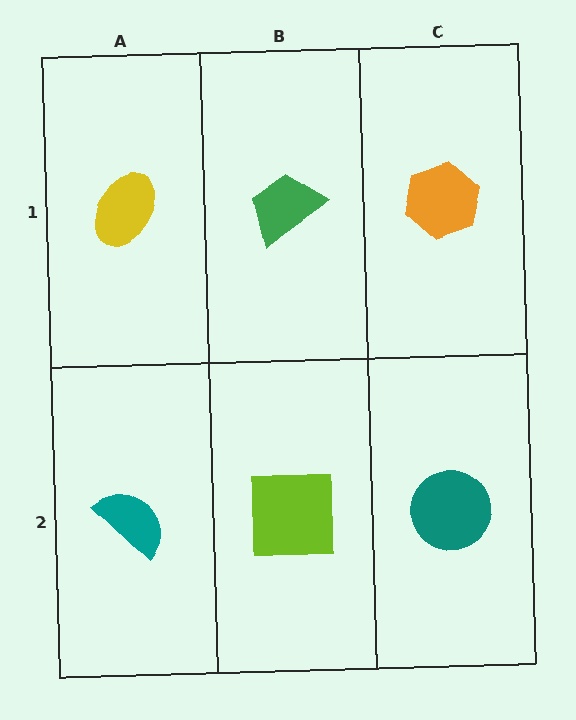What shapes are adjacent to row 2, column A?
A yellow ellipse (row 1, column A), a lime square (row 2, column B).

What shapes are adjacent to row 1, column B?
A lime square (row 2, column B), a yellow ellipse (row 1, column A), an orange hexagon (row 1, column C).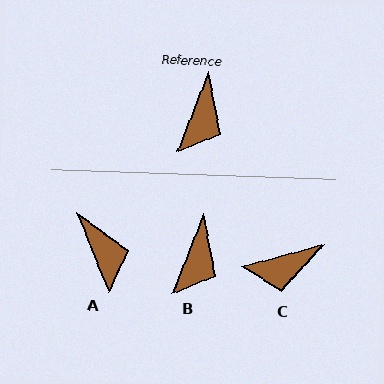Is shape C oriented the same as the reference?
No, it is off by about 54 degrees.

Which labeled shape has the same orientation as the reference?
B.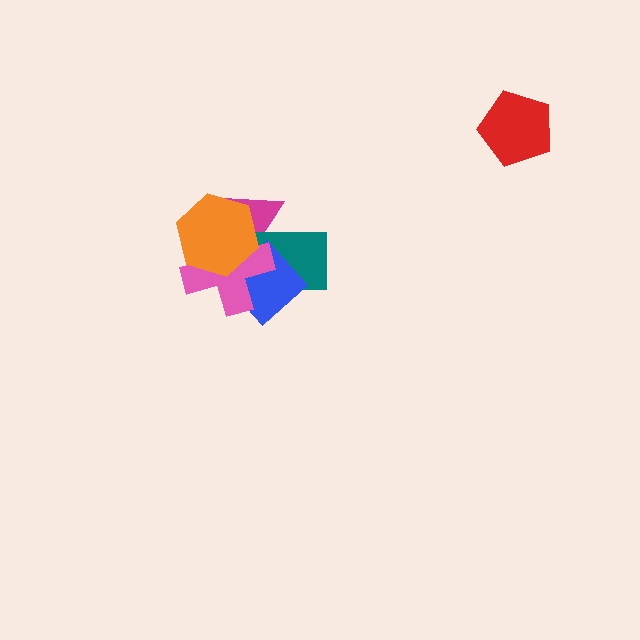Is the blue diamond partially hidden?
Yes, it is partially covered by another shape.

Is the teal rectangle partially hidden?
Yes, it is partially covered by another shape.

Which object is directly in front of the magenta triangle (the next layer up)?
The teal rectangle is directly in front of the magenta triangle.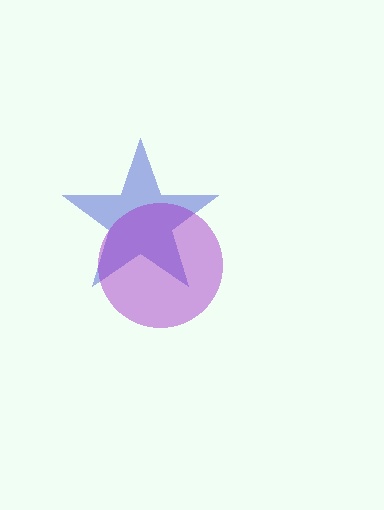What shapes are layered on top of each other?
The layered shapes are: a blue star, a purple circle.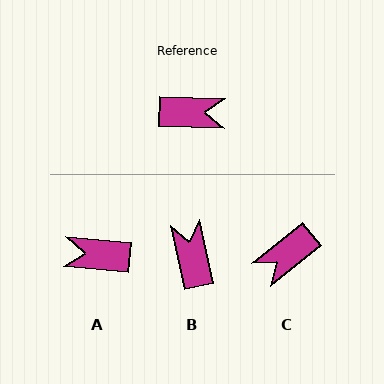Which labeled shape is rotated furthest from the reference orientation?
A, about 176 degrees away.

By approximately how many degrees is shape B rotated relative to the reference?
Approximately 104 degrees counter-clockwise.